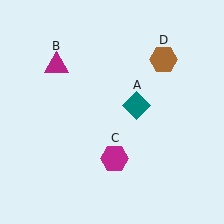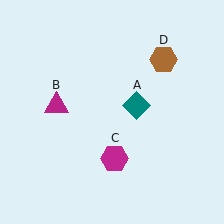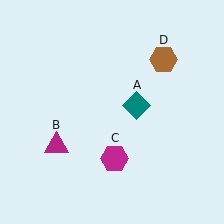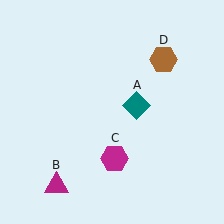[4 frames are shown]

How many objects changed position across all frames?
1 object changed position: magenta triangle (object B).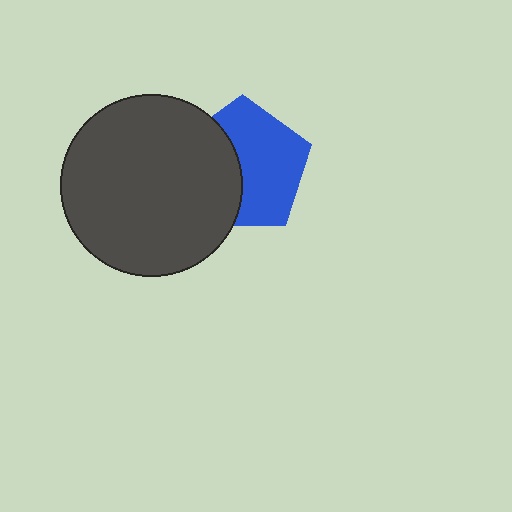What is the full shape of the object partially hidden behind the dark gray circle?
The partially hidden object is a blue pentagon.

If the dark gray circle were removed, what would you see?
You would see the complete blue pentagon.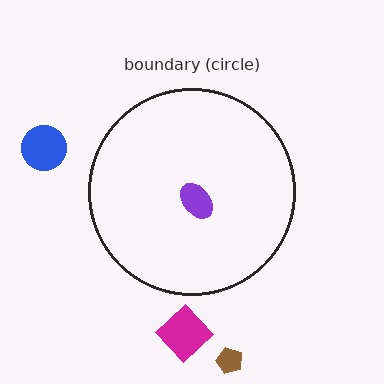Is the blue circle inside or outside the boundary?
Outside.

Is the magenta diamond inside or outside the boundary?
Outside.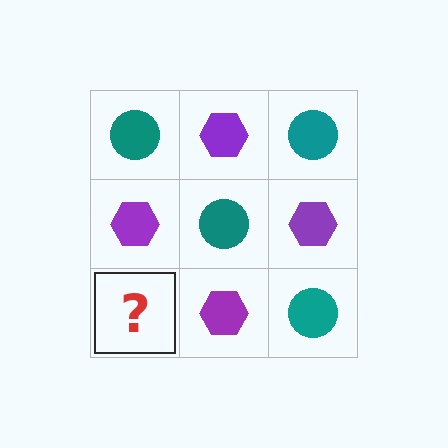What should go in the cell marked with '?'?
The missing cell should contain a teal circle.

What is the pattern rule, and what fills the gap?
The rule is that it alternates teal circle and purple hexagon in a checkerboard pattern. The gap should be filled with a teal circle.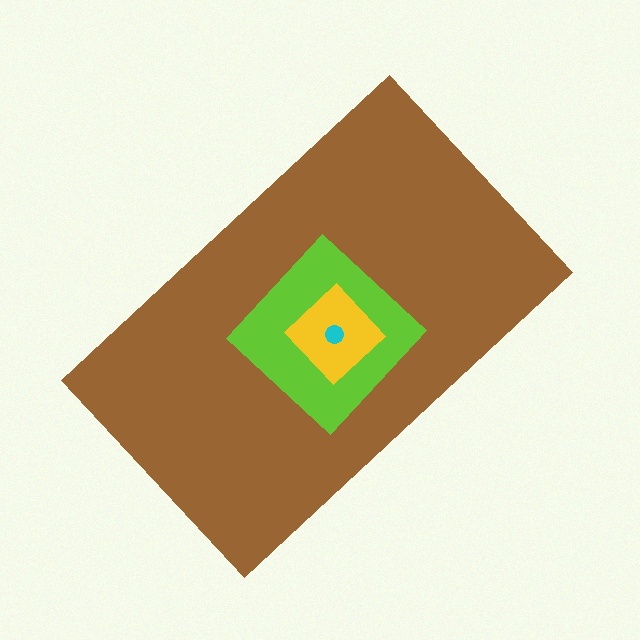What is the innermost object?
The cyan circle.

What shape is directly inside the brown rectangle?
The lime diamond.